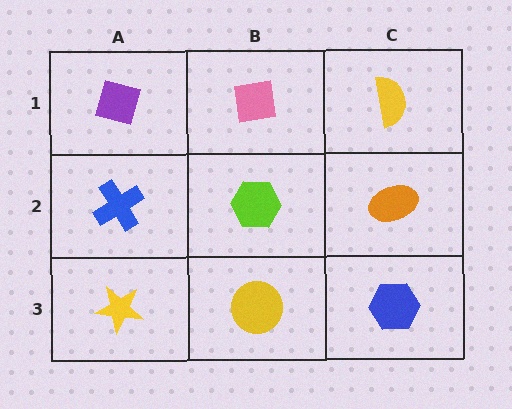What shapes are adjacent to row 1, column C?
An orange ellipse (row 2, column C), a pink square (row 1, column B).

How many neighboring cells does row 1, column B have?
3.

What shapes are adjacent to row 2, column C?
A yellow semicircle (row 1, column C), a blue hexagon (row 3, column C), a lime hexagon (row 2, column B).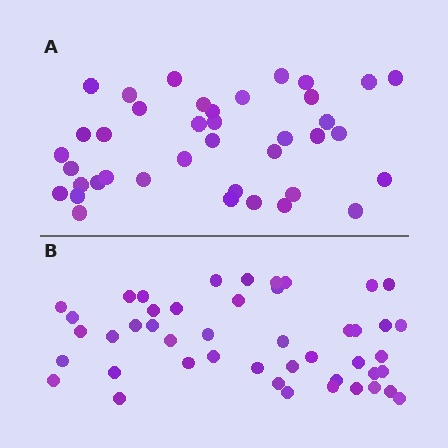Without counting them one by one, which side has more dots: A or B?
Region B (the bottom region) has more dots.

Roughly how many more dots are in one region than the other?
Region B has roughly 8 or so more dots than region A.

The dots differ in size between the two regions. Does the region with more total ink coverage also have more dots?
No. Region A has more total ink coverage because its dots are larger, but region B actually contains more individual dots. Total area can be misleading — the number of items is what matters here.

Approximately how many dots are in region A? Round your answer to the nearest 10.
About 40 dots. (The exact count is 39, which rounds to 40.)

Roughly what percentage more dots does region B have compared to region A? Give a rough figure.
About 20% more.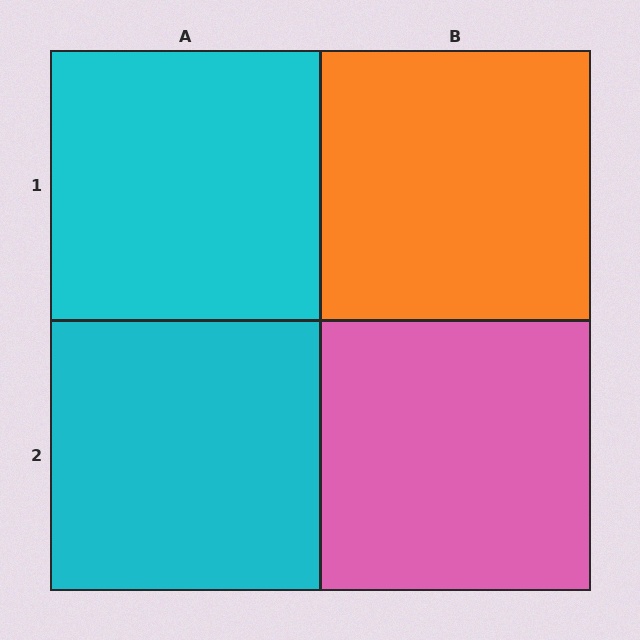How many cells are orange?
1 cell is orange.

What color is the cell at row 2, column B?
Pink.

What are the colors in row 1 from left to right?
Cyan, orange.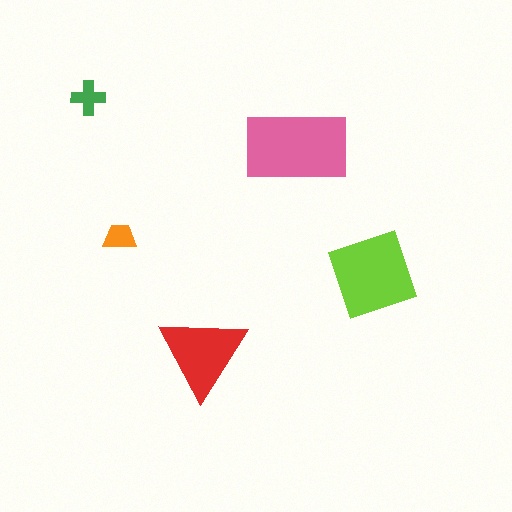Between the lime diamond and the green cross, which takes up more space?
The lime diamond.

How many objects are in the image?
There are 5 objects in the image.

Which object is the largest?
The pink rectangle.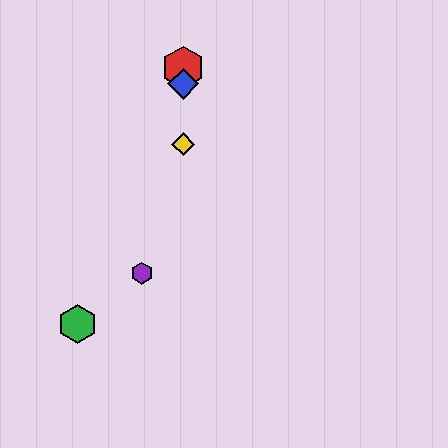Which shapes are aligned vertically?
The red hexagon, the blue diamond, the yellow diamond are aligned vertically.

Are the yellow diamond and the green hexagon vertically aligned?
No, the yellow diamond is at x≈183 and the green hexagon is at x≈77.